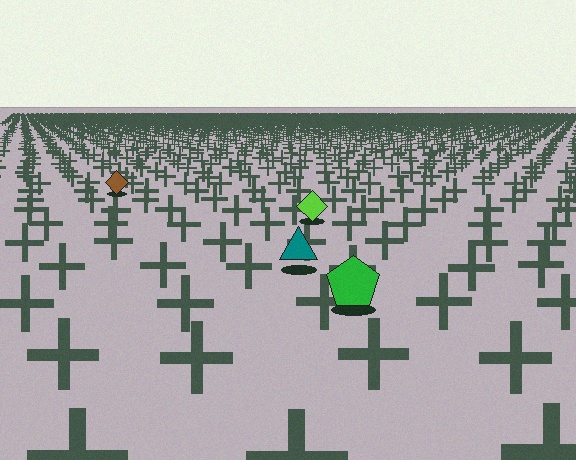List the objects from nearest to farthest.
From nearest to farthest: the green pentagon, the teal triangle, the lime diamond, the brown diamond.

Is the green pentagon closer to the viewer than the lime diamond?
Yes. The green pentagon is closer — you can tell from the texture gradient: the ground texture is coarser near it.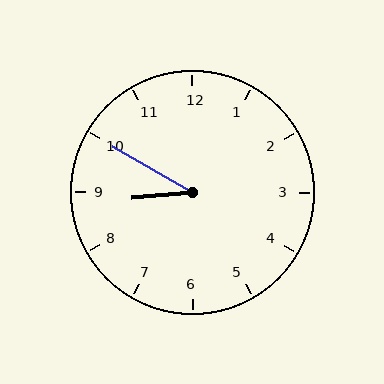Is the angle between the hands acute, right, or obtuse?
It is acute.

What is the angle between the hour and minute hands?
Approximately 35 degrees.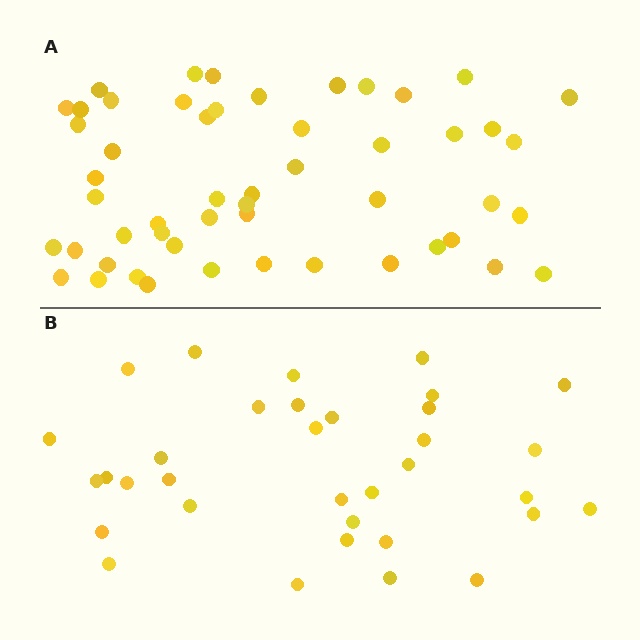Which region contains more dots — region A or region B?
Region A (the top region) has more dots.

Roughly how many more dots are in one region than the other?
Region A has approximately 20 more dots than region B.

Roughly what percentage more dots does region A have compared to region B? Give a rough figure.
About 55% more.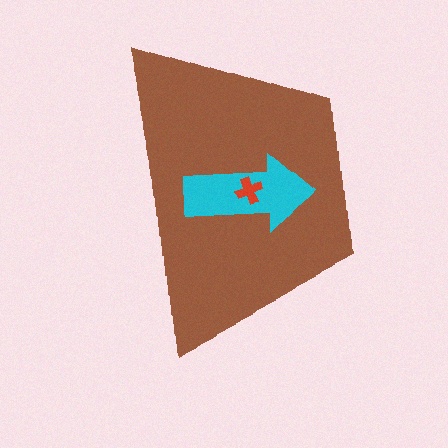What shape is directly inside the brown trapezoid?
The cyan arrow.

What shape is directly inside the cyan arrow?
The red cross.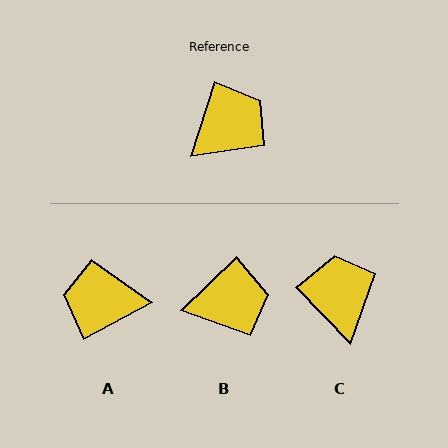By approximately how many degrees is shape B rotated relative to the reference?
Approximately 28 degrees clockwise.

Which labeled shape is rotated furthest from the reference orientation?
A, about 136 degrees away.